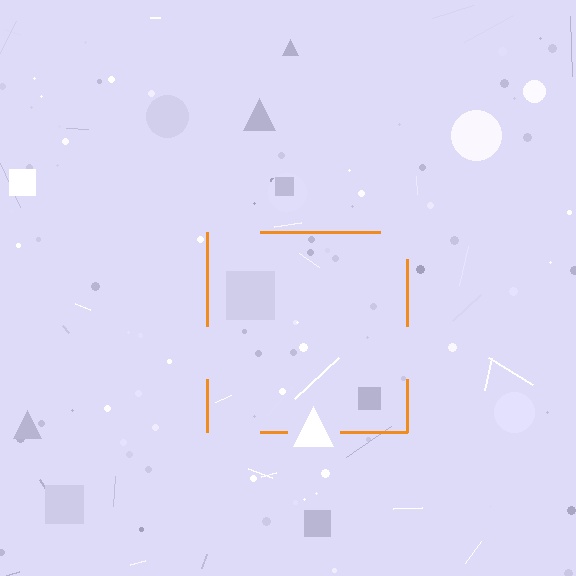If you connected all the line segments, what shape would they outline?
They would outline a square.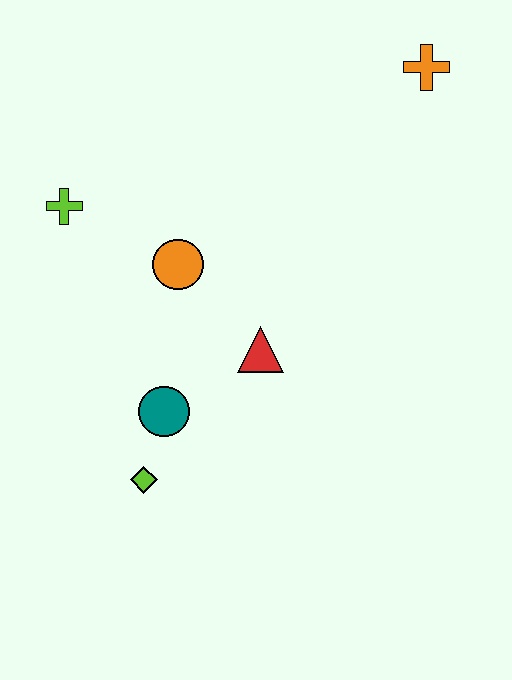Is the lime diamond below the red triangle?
Yes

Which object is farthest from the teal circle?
The orange cross is farthest from the teal circle.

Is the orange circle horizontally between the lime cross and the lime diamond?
No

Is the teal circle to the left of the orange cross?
Yes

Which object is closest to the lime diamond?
The teal circle is closest to the lime diamond.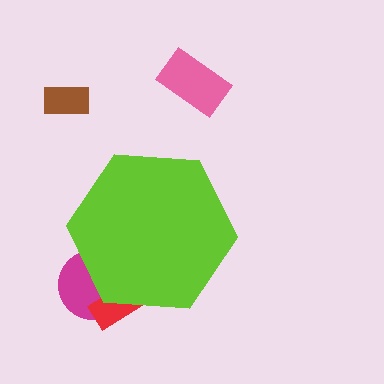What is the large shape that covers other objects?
A lime hexagon.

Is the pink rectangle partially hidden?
No, the pink rectangle is fully visible.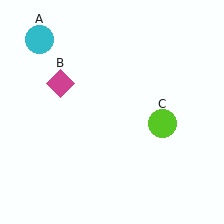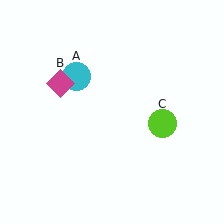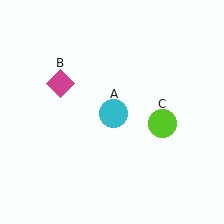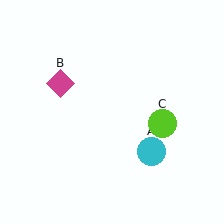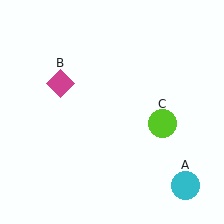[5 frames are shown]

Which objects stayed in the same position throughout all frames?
Magenta diamond (object B) and lime circle (object C) remained stationary.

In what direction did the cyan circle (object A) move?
The cyan circle (object A) moved down and to the right.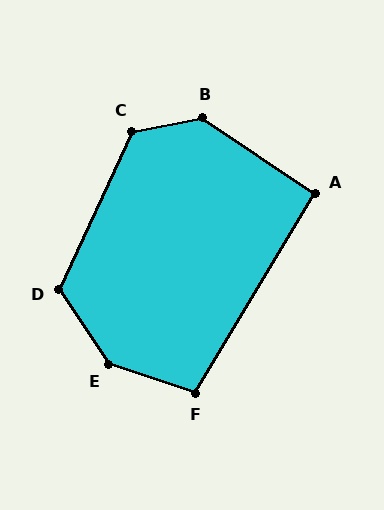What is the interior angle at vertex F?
Approximately 103 degrees (obtuse).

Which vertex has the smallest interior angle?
A, at approximately 93 degrees.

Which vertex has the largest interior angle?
E, at approximately 141 degrees.